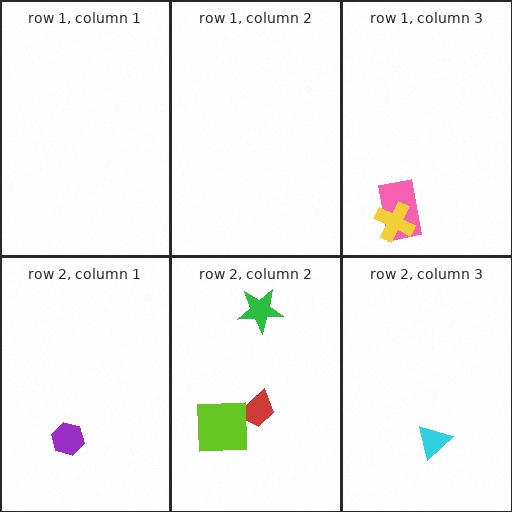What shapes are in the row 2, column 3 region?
The cyan triangle.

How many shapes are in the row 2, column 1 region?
1.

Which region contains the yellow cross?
The row 1, column 3 region.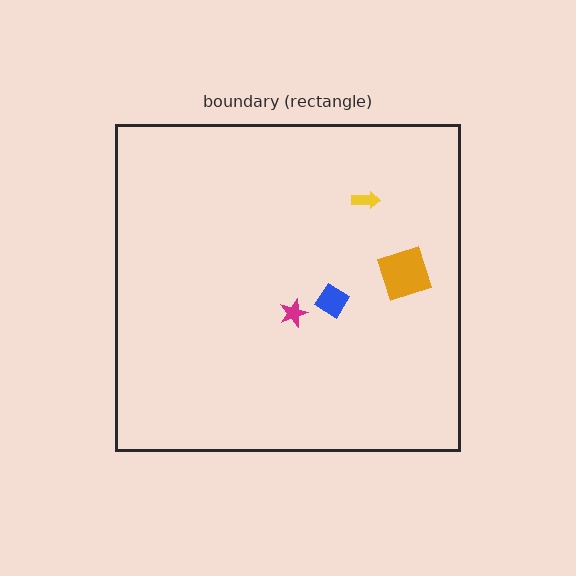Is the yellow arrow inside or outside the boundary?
Inside.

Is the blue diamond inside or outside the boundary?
Inside.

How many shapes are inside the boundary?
4 inside, 0 outside.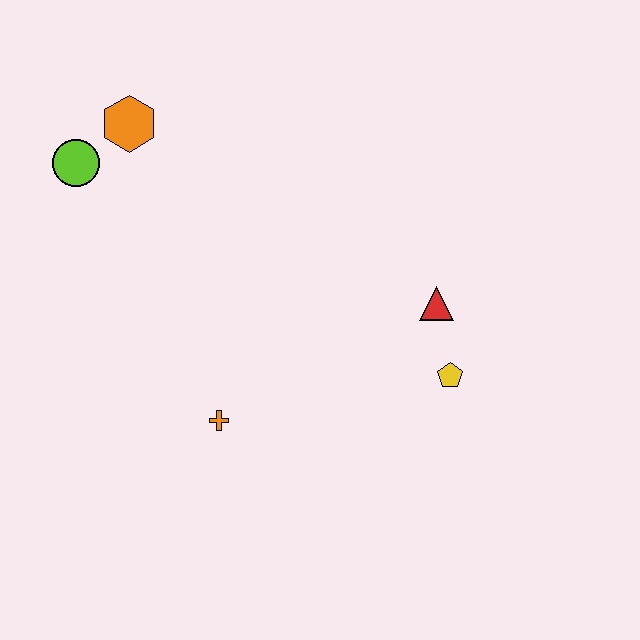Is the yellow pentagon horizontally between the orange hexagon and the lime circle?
No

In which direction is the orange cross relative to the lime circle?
The orange cross is below the lime circle.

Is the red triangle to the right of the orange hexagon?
Yes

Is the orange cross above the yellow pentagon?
No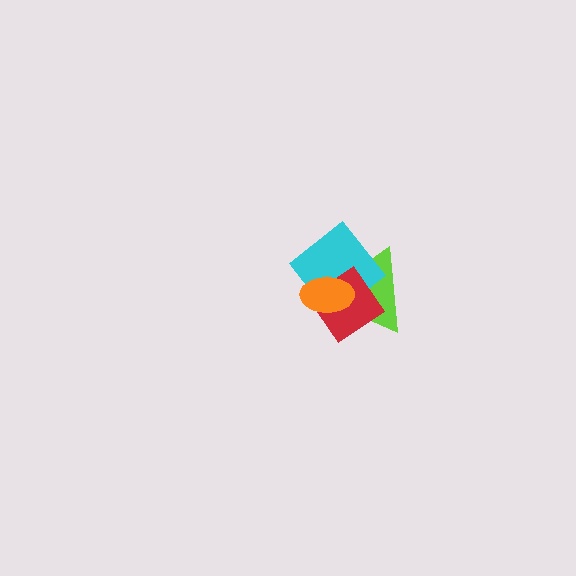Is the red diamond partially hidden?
Yes, it is partially covered by another shape.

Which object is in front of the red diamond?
The orange ellipse is in front of the red diamond.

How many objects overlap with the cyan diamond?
3 objects overlap with the cyan diamond.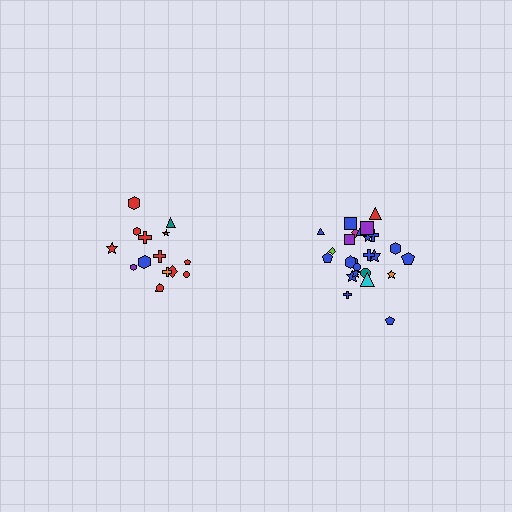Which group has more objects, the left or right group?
The right group.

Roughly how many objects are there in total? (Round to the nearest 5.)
Roughly 40 objects in total.